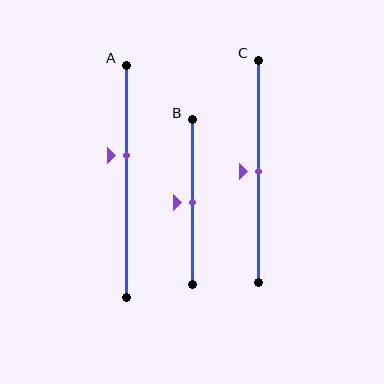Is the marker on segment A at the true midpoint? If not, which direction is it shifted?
No, the marker on segment A is shifted upward by about 11% of the segment length.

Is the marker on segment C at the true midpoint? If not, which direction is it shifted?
Yes, the marker on segment C is at the true midpoint.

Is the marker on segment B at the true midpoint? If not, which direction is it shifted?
Yes, the marker on segment B is at the true midpoint.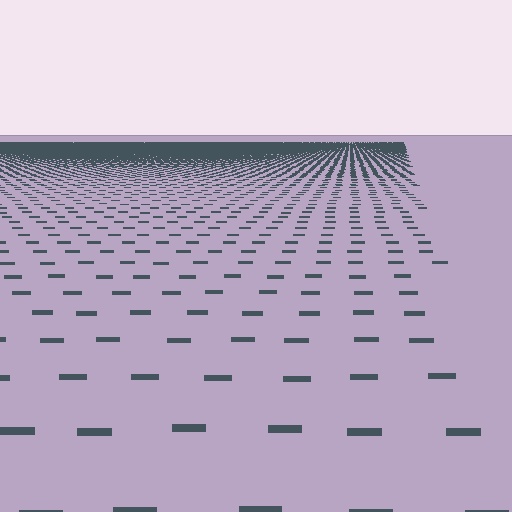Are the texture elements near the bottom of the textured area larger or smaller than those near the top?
Larger. Near the bottom, elements are closer to the viewer and appear at a bigger on-screen size.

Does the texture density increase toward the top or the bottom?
Density increases toward the top.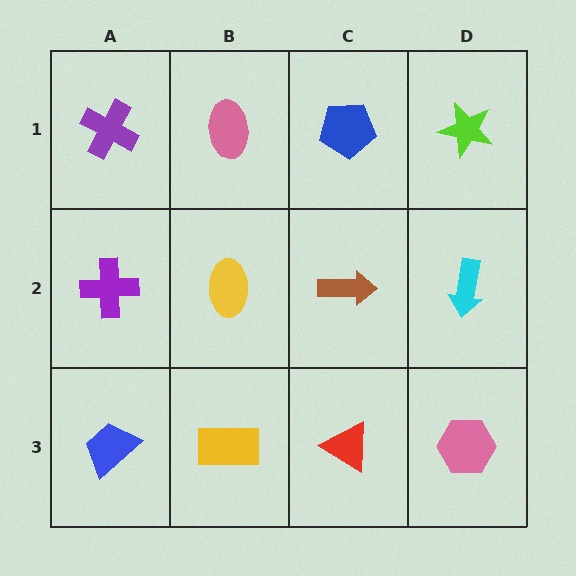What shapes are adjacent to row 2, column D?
A lime star (row 1, column D), a pink hexagon (row 3, column D), a brown arrow (row 2, column C).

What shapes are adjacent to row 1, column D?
A cyan arrow (row 2, column D), a blue pentagon (row 1, column C).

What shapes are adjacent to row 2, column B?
A pink ellipse (row 1, column B), a yellow rectangle (row 3, column B), a purple cross (row 2, column A), a brown arrow (row 2, column C).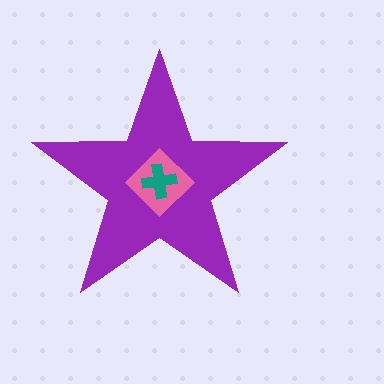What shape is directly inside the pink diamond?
The teal cross.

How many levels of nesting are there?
3.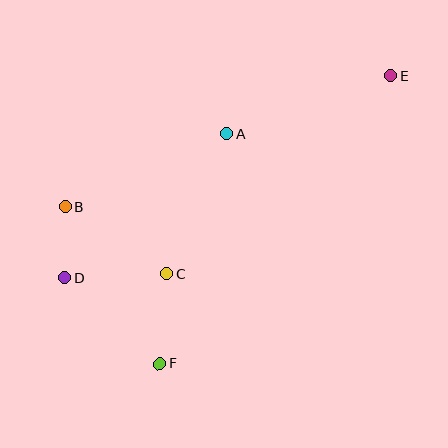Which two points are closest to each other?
Points B and D are closest to each other.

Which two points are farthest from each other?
Points D and E are farthest from each other.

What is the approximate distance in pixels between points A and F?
The distance between A and F is approximately 240 pixels.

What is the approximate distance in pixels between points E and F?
The distance between E and F is approximately 369 pixels.